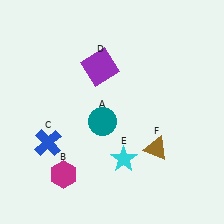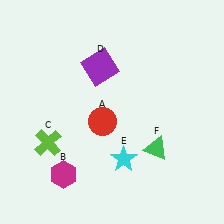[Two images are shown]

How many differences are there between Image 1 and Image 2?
There are 3 differences between the two images.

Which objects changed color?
A changed from teal to red. C changed from blue to lime. F changed from brown to green.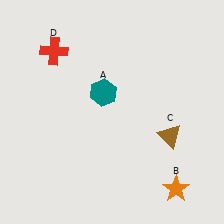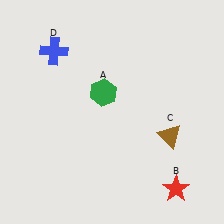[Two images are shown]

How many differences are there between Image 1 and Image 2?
There are 3 differences between the two images.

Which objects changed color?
A changed from teal to green. B changed from orange to red. D changed from red to blue.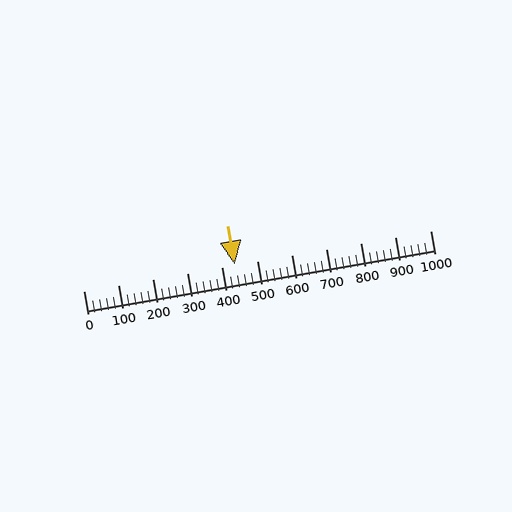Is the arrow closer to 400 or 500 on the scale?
The arrow is closer to 400.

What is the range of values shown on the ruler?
The ruler shows values from 0 to 1000.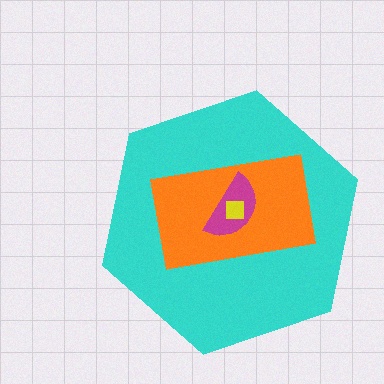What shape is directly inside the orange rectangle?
The magenta semicircle.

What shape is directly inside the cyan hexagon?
The orange rectangle.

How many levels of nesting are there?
4.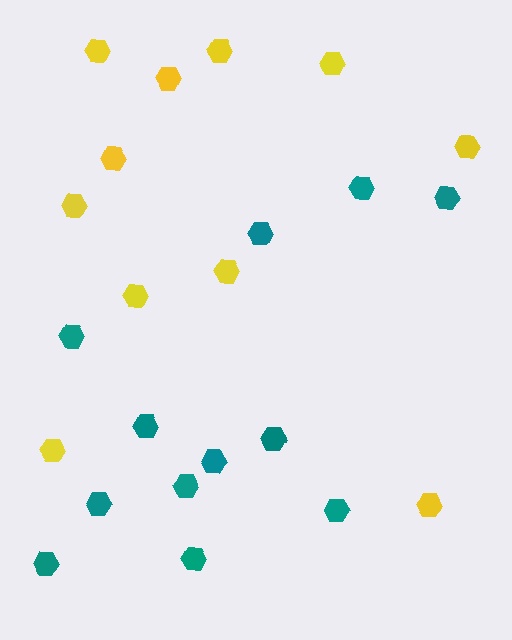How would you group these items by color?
There are 2 groups: one group of yellow hexagons (11) and one group of teal hexagons (12).